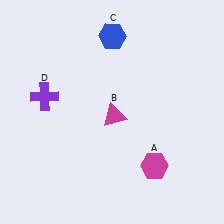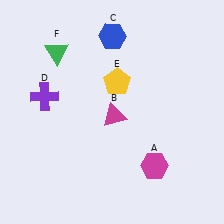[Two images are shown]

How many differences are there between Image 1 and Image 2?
There are 2 differences between the two images.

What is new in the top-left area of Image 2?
A green triangle (F) was added in the top-left area of Image 2.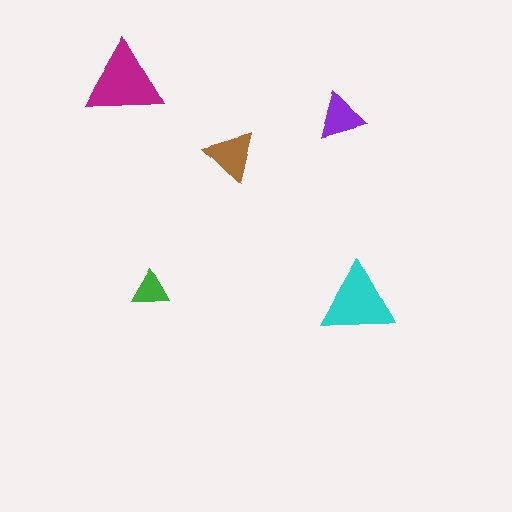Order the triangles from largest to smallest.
the magenta one, the cyan one, the brown one, the purple one, the green one.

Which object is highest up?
The magenta triangle is topmost.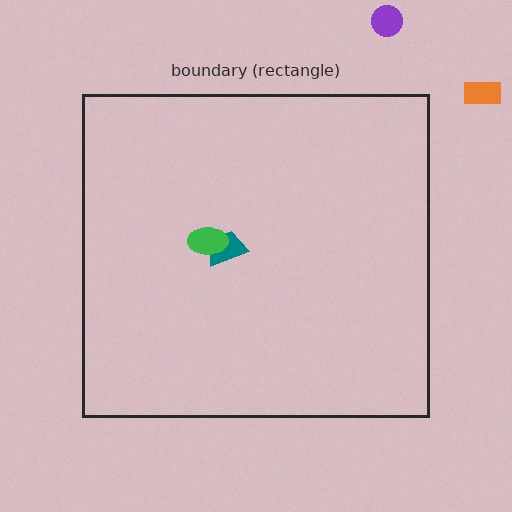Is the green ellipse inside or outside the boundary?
Inside.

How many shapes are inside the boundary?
2 inside, 2 outside.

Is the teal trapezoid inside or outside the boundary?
Inside.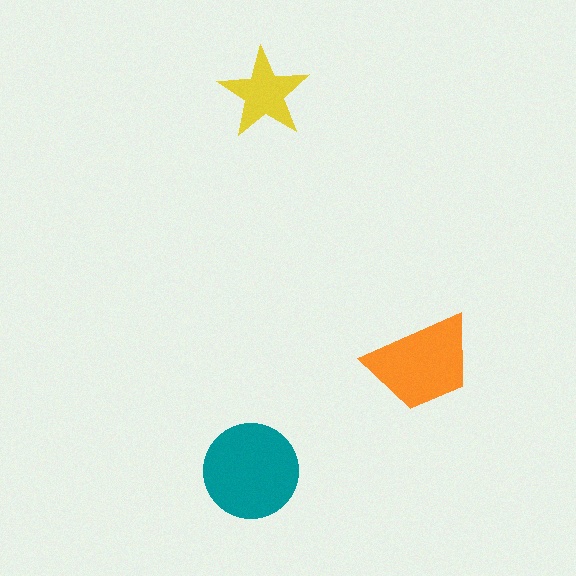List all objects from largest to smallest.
The teal circle, the orange trapezoid, the yellow star.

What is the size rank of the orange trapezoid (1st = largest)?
2nd.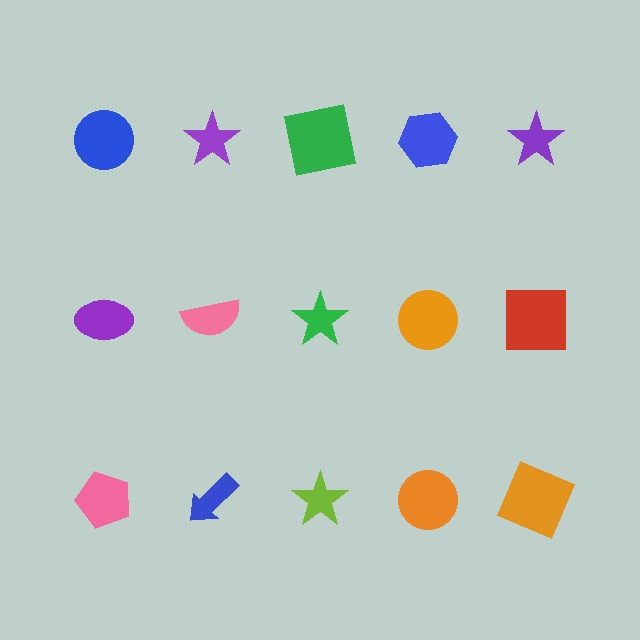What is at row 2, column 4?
An orange circle.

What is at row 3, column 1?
A pink pentagon.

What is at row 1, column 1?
A blue circle.